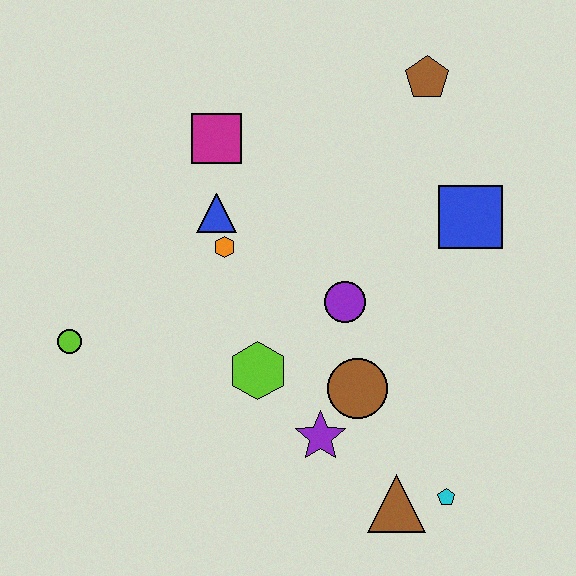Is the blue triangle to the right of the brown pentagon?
No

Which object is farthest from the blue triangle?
The cyan pentagon is farthest from the blue triangle.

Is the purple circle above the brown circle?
Yes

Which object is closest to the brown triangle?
The cyan pentagon is closest to the brown triangle.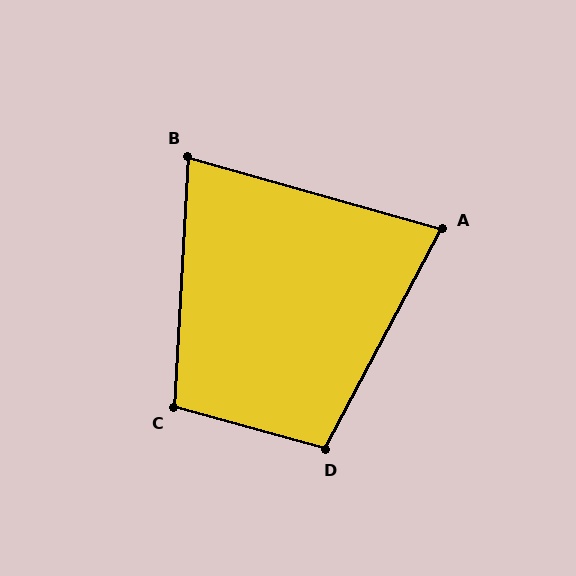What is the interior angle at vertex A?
Approximately 78 degrees (acute).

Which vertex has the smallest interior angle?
B, at approximately 77 degrees.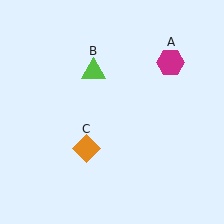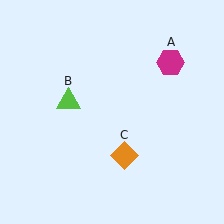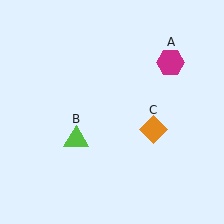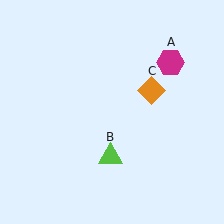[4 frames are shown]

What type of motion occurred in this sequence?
The lime triangle (object B), orange diamond (object C) rotated counterclockwise around the center of the scene.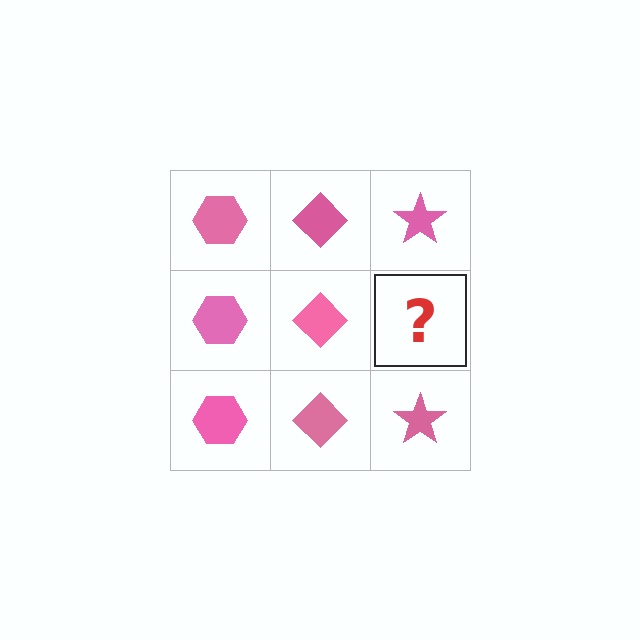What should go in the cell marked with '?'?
The missing cell should contain a pink star.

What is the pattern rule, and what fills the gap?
The rule is that each column has a consistent shape. The gap should be filled with a pink star.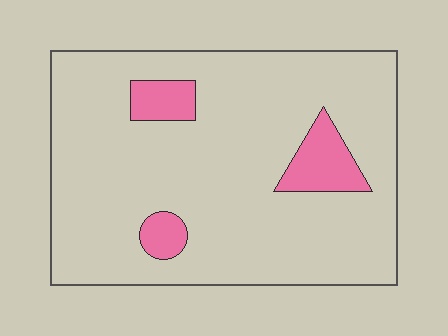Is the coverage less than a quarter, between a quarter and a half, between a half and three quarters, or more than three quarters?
Less than a quarter.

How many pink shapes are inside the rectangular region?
3.